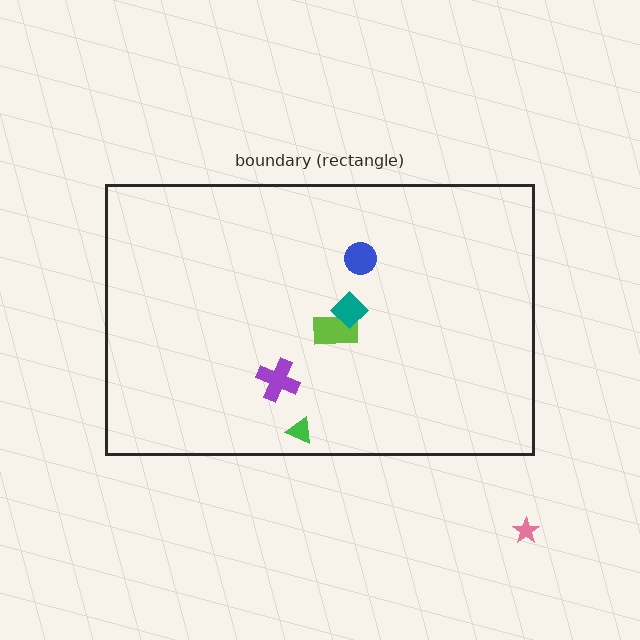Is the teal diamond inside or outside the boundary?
Inside.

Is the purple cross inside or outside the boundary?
Inside.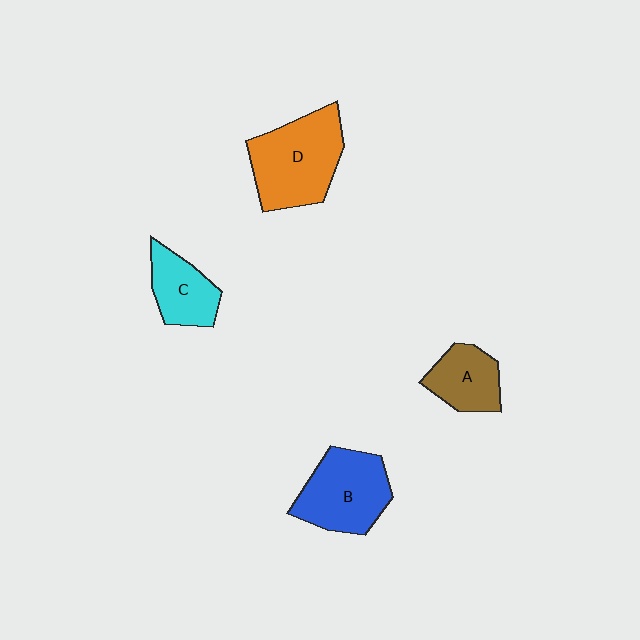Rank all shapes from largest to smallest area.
From largest to smallest: D (orange), B (blue), C (cyan), A (brown).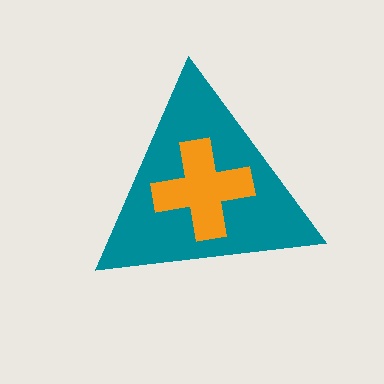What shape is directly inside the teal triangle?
The orange cross.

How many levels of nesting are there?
2.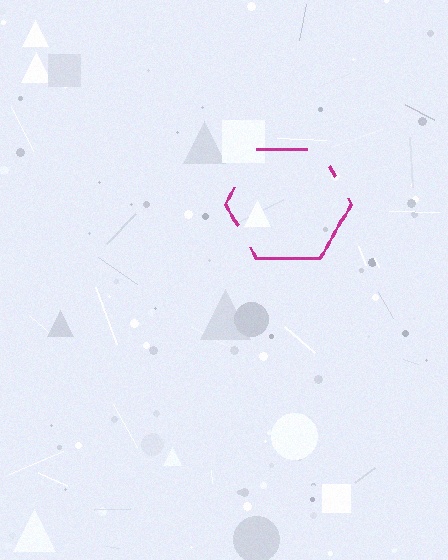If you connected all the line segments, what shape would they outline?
They would outline a hexagon.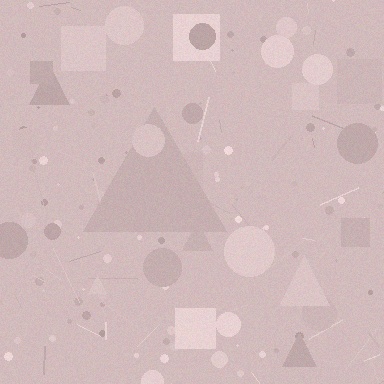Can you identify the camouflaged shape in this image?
The camouflaged shape is a triangle.